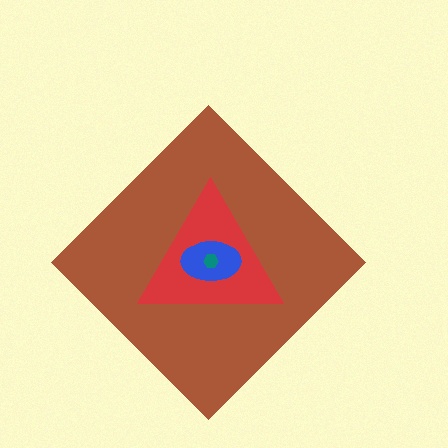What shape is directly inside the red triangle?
The blue ellipse.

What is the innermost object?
The teal hexagon.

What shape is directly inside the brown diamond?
The red triangle.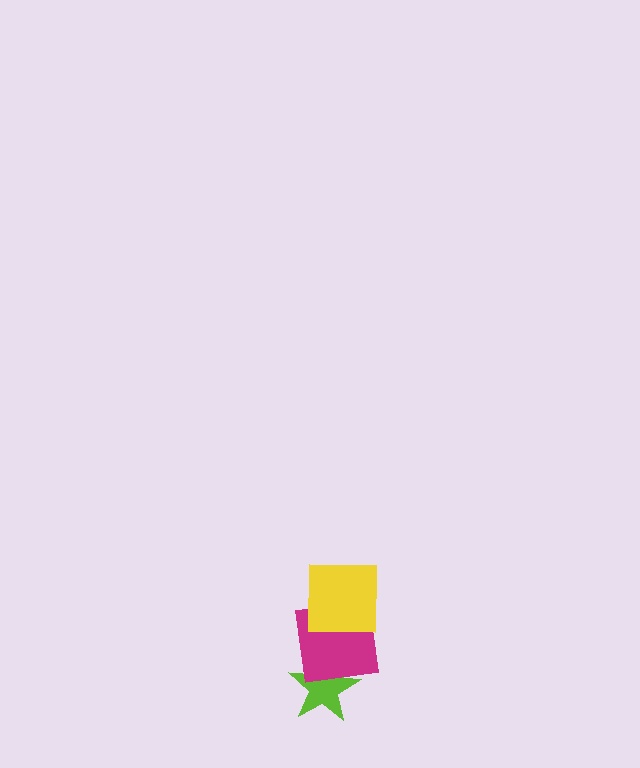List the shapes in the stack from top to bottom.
From top to bottom: the yellow square, the magenta square, the lime star.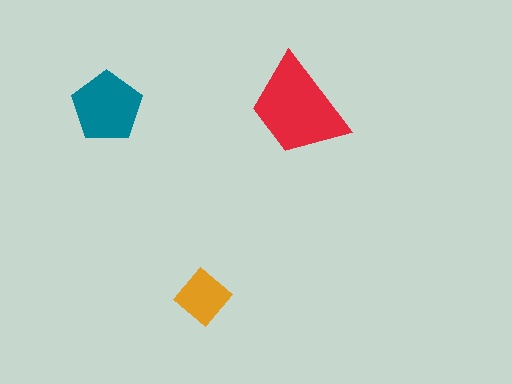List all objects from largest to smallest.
The red trapezoid, the teal pentagon, the orange diamond.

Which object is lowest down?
The orange diamond is bottommost.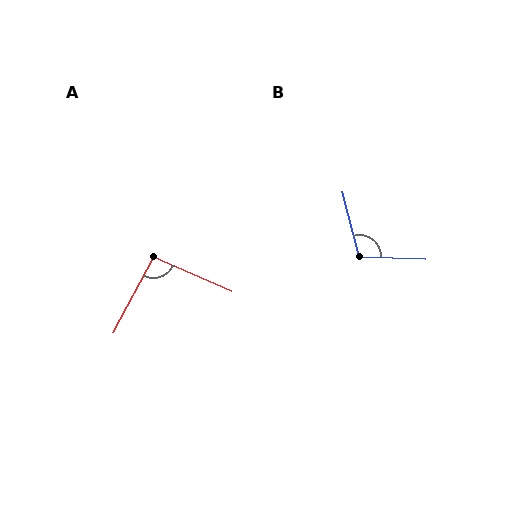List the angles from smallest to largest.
A (94°), B (106°).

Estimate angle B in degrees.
Approximately 106 degrees.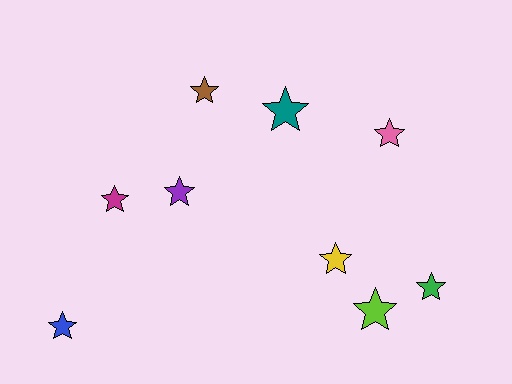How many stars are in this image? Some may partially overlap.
There are 9 stars.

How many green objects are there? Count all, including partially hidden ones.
There is 1 green object.